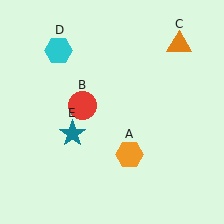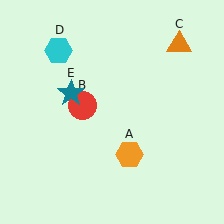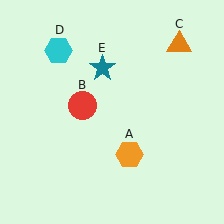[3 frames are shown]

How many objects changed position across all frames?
1 object changed position: teal star (object E).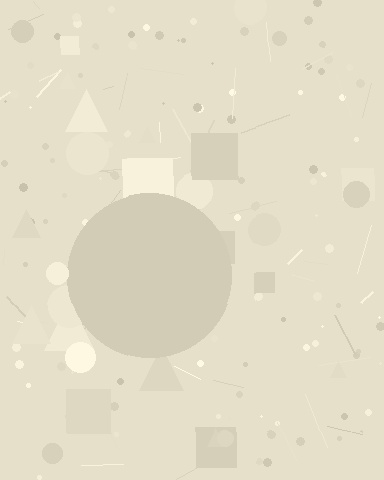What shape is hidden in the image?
A circle is hidden in the image.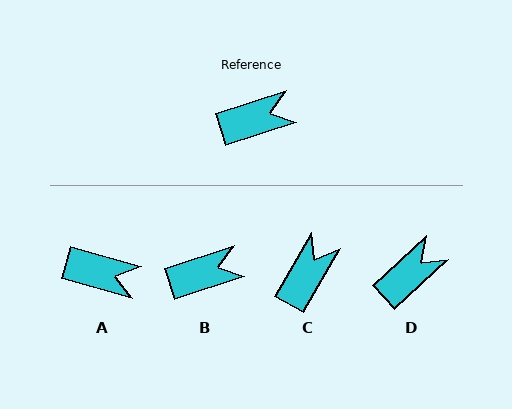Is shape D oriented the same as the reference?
No, it is off by about 25 degrees.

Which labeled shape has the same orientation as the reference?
B.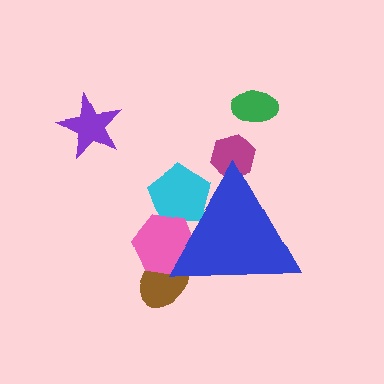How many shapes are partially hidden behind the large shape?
4 shapes are partially hidden.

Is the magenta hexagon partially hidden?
Yes, the magenta hexagon is partially hidden behind the blue triangle.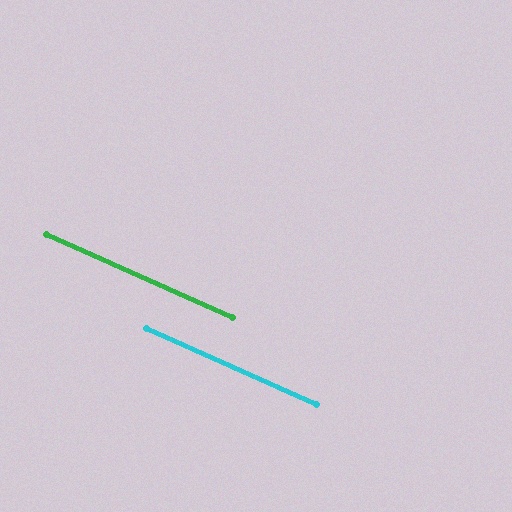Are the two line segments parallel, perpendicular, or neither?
Parallel — their directions differ by only 0.1°.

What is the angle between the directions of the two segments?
Approximately 0 degrees.